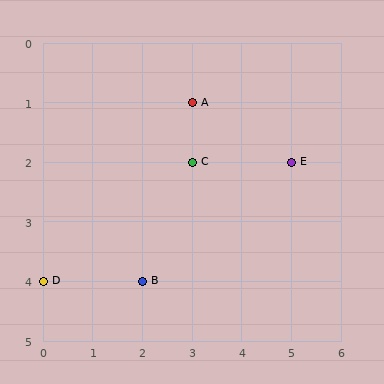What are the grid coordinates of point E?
Point E is at grid coordinates (5, 2).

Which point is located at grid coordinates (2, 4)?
Point B is at (2, 4).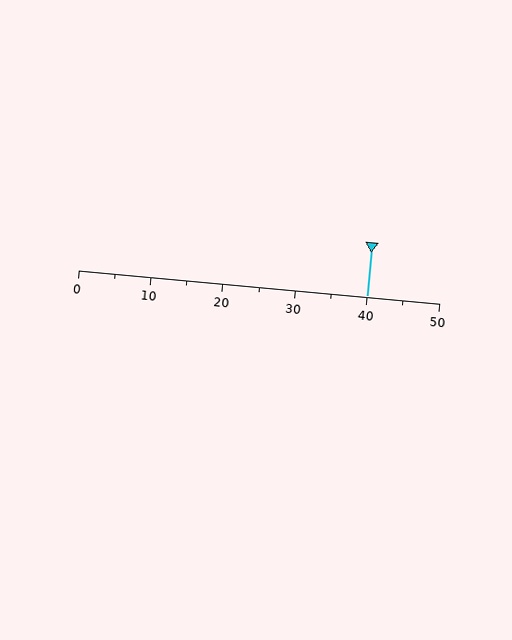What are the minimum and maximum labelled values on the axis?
The axis runs from 0 to 50.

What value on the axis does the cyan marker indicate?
The marker indicates approximately 40.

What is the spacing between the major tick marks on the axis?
The major ticks are spaced 10 apart.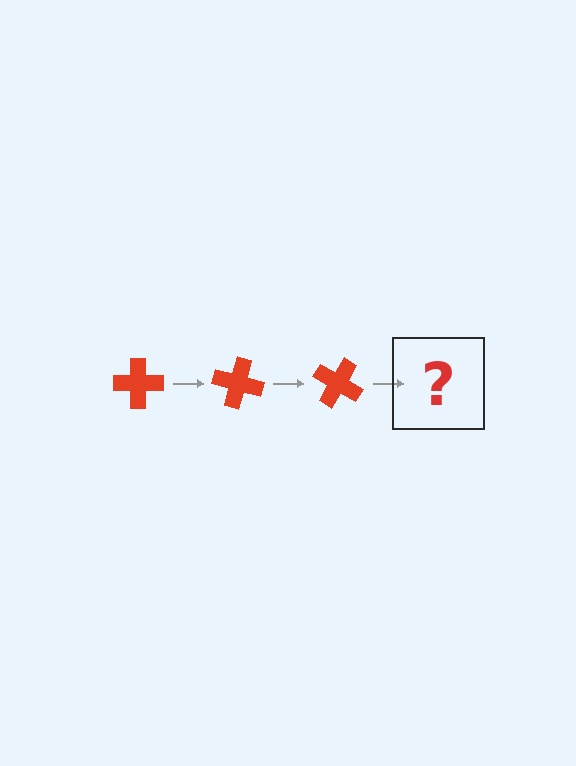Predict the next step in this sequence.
The next step is a red cross rotated 45 degrees.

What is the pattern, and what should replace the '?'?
The pattern is that the cross rotates 15 degrees each step. The '?' should be a red cross rotated 45 degrees.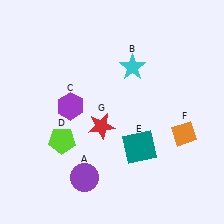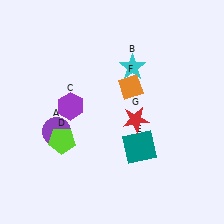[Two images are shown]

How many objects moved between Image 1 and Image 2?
3 objects moved between the two images.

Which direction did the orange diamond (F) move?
The orange diamond (F) moved left.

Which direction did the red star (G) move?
The red star (G) moved right.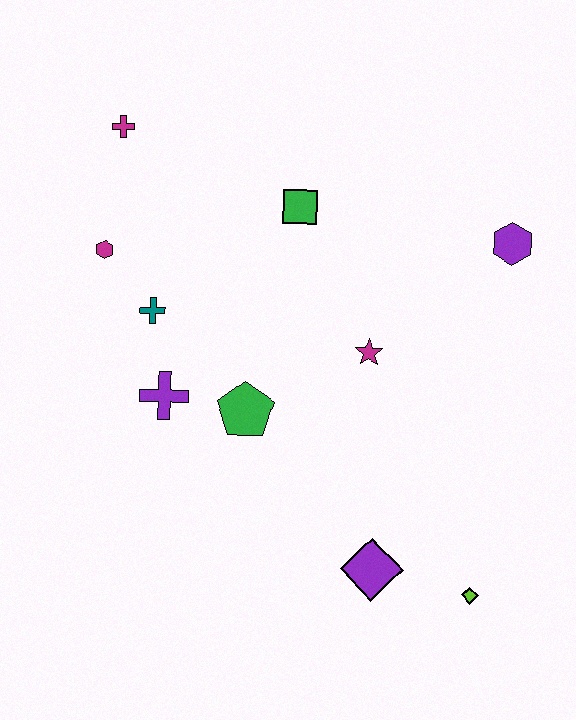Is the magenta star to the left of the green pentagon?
No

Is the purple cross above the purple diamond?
Yes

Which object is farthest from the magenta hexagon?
The lime diamond is farthest from the magenta hexagon.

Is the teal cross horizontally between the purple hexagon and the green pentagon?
No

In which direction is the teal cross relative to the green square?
The teal cross is to the left of the green square.